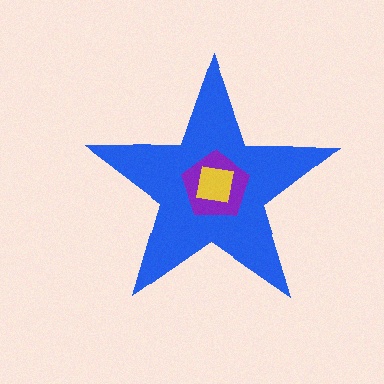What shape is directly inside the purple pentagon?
The yellow square.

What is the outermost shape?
The blue star.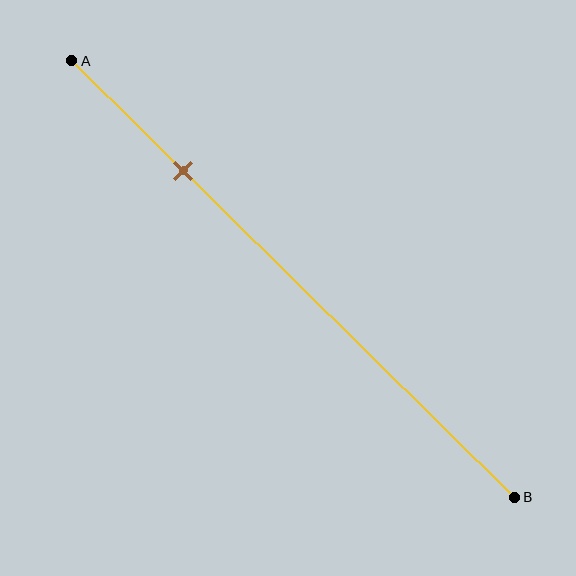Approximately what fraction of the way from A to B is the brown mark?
The brown mark is approximately 25% of the way from A to B.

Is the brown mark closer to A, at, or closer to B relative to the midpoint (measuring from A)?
The brown mark is closer to point A than the midpoint of segment AB.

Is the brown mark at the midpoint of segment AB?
No, the mark is at about 25% from A, not at the 50% midpoint.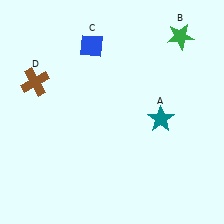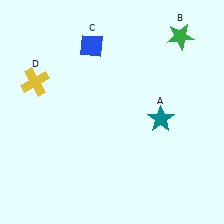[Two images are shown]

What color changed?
The cross (D) changed from brown in Image 1 to yellow in Image 2.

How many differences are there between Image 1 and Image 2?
There is 1 difference between the two images.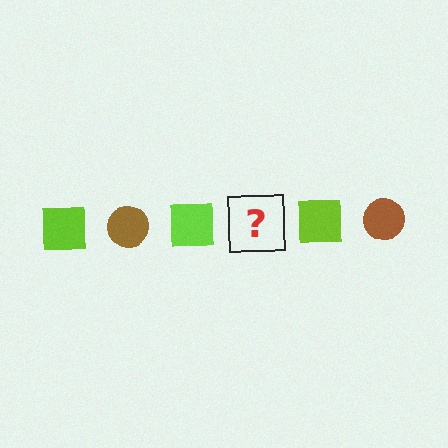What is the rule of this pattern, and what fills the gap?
The rule is that the pattern alternates between lime square and brown circle. The gap should be filled with a brown circle.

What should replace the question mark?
The question mark should be replaced with a brown circle.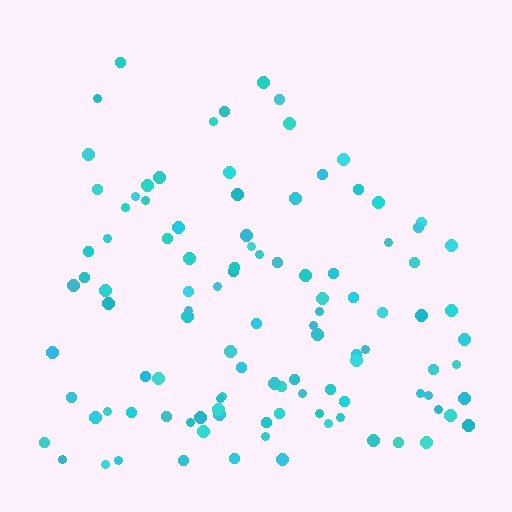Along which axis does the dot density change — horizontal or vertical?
Vertical.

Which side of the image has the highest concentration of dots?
The bottom.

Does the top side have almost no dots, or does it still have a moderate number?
Still a moderate number, just noticeably fewer than the bottom.